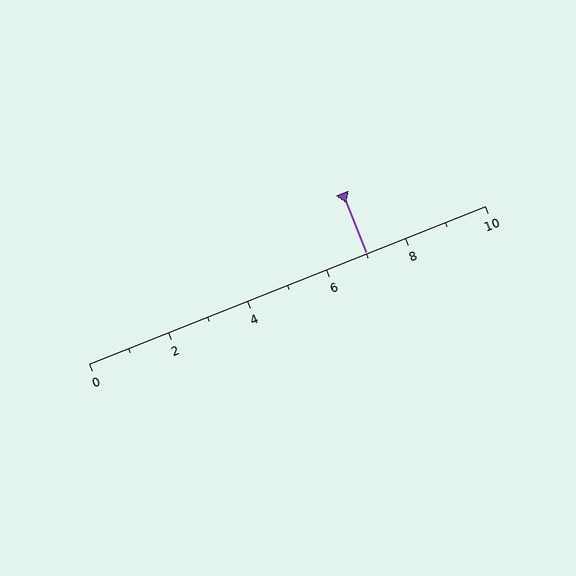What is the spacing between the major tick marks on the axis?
The major ticks are spaced 2 apart.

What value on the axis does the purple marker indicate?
The marker indicates approximately 7.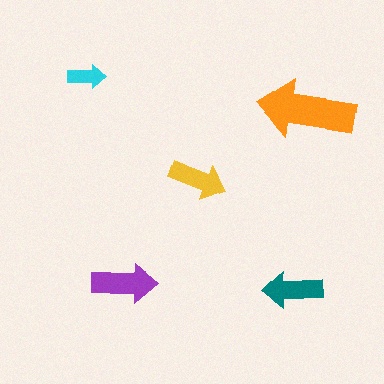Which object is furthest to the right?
The orange arrow is rightmost.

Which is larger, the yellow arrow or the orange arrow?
The orange one.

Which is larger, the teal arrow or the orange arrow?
The orange one.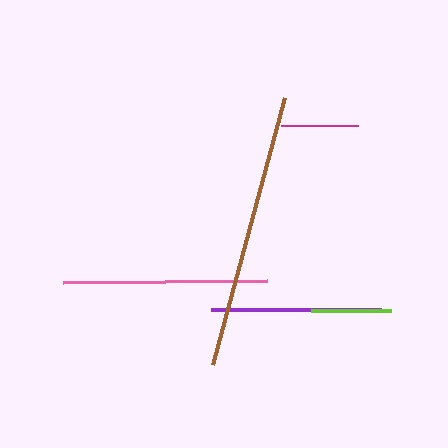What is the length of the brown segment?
The brown segment is approximately 277 pixels long.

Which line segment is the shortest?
The magenta line is the shortest at approximately 77 pixels.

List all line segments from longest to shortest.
From longest to shortest: brown, pink, purple, lime, magenta.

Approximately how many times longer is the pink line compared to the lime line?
The pink line is approximately 2.6 times the length of the lime line.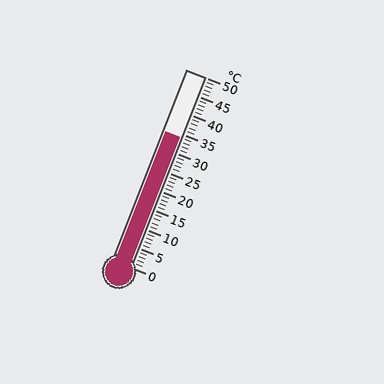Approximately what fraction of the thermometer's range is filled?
The thermometer is filled to approximately 70% of its range.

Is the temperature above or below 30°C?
The temperature is above 30°C.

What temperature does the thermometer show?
The thermometer shows approximately 34°C.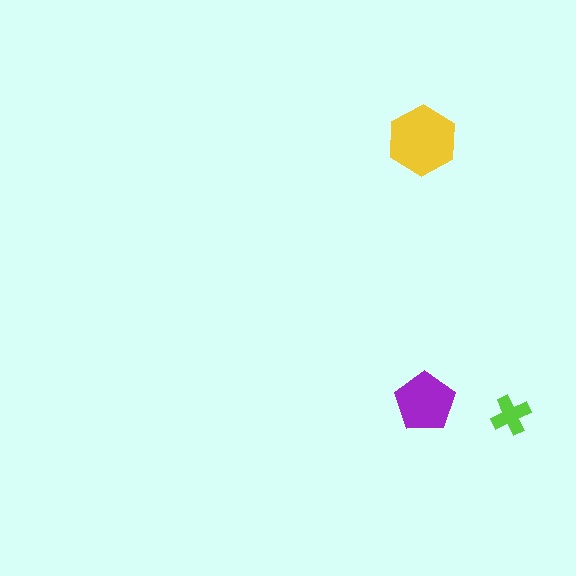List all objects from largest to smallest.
The yellow hexagon, the purple pentagon, the lime cross.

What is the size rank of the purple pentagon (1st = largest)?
2nd.